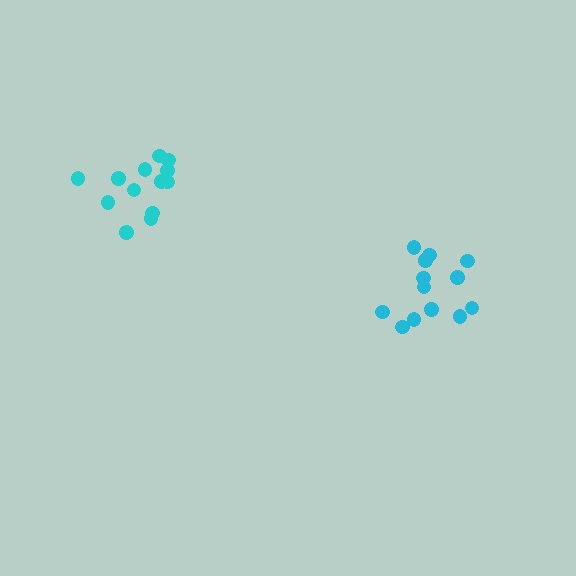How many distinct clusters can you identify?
There are 2 distinct clusters.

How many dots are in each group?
Group 1: 13 dots, Group 2: 13 dots (26 total).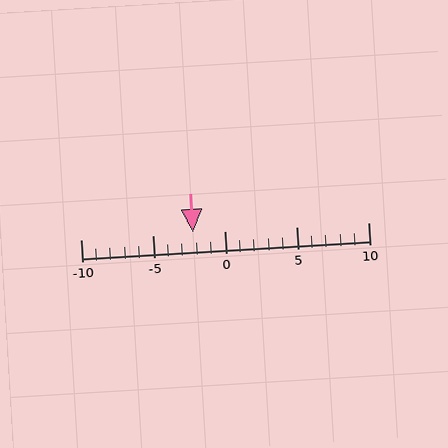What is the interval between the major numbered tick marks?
The major tick marks are spaced 5 units apart.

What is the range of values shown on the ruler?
The ruler shows values from -10 to 10.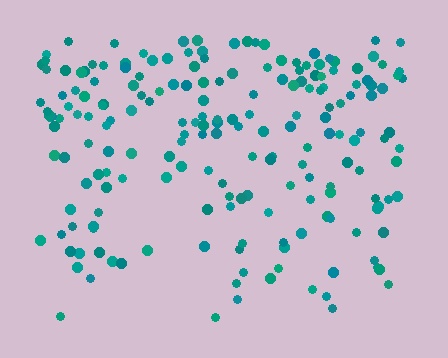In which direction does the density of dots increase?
From bottom to top, with the top side densest.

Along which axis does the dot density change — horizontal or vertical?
Vertical.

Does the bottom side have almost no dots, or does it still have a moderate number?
Still a moderate number, just noticeably fewer than the top.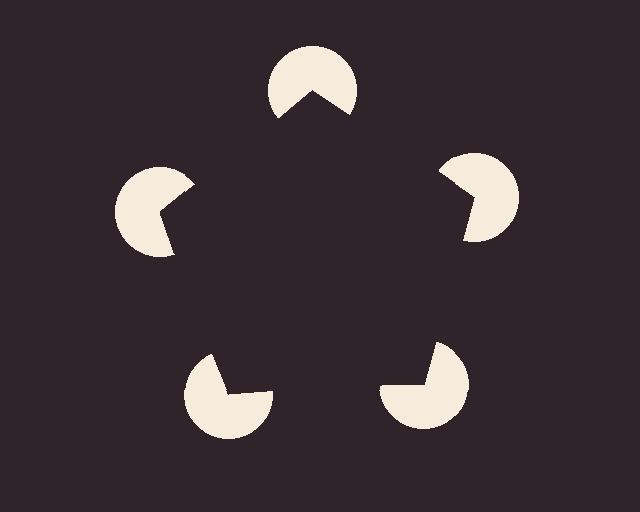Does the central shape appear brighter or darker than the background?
It typically appears slightly darker than the background, even though no actual brightness change is drawn.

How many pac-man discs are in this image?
There are 5 — one at each vertex of the illusory pentagon.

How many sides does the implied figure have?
5 sides.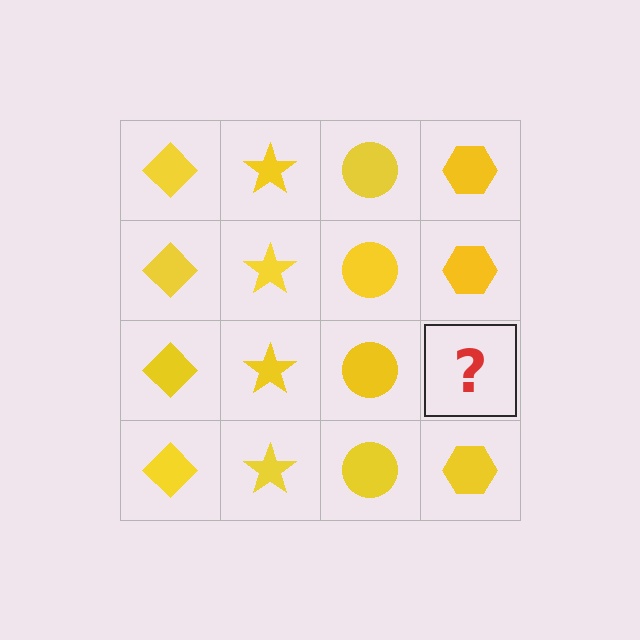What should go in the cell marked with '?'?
The missing cell should contain a yellow hexagon.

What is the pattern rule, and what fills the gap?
The rule is that each column has a consistent shape. The gap should be filled with a yellow hexagon.